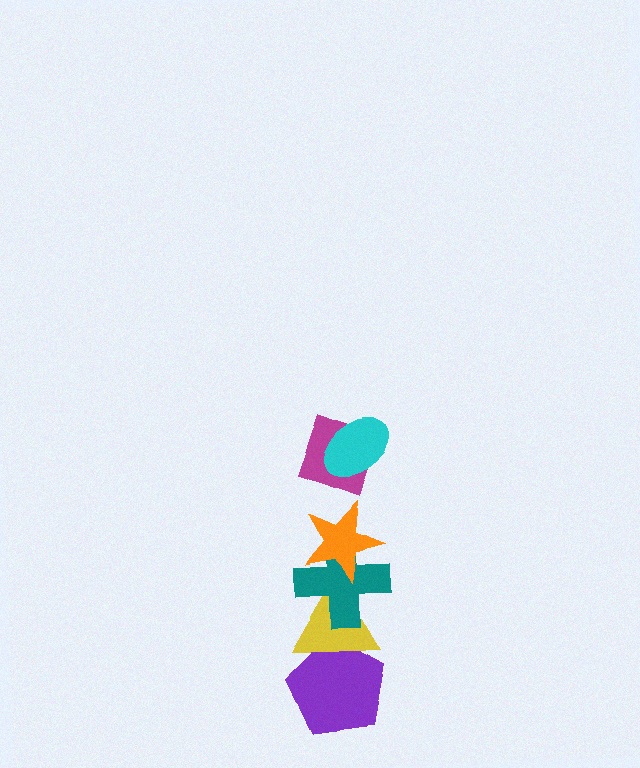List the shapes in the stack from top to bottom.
From top to bottom: the cyan ellipse, the magenta diamond, the orange star, the teal cross, the yellow triangle, the purple pentagon.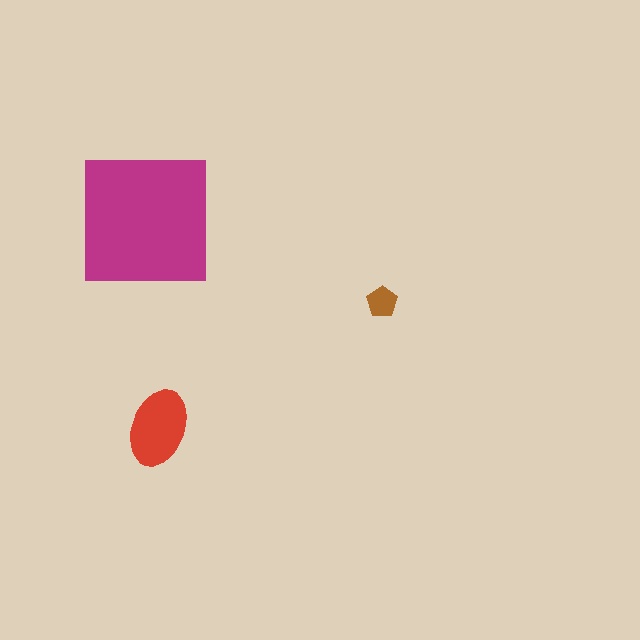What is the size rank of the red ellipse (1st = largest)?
2nd.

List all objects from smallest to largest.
The brown pentagon, the red ellipse, the magenta square.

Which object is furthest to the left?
The magenta square is leftmost.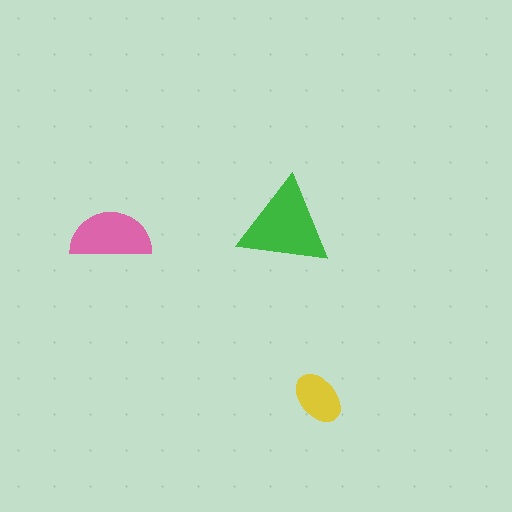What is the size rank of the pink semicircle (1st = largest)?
2nd.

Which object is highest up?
The green triangle is topmost.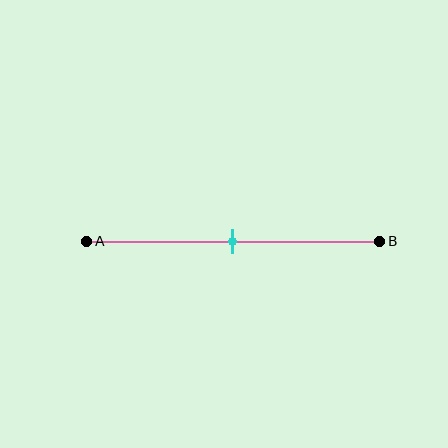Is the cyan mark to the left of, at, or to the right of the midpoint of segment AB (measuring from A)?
The cyan mark is approximately at the midpoint of segment AB.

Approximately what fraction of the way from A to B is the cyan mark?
The cyan mark is approximately 50% of the way from A to B.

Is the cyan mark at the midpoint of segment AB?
Yes, the mark is approximately at the midpoint.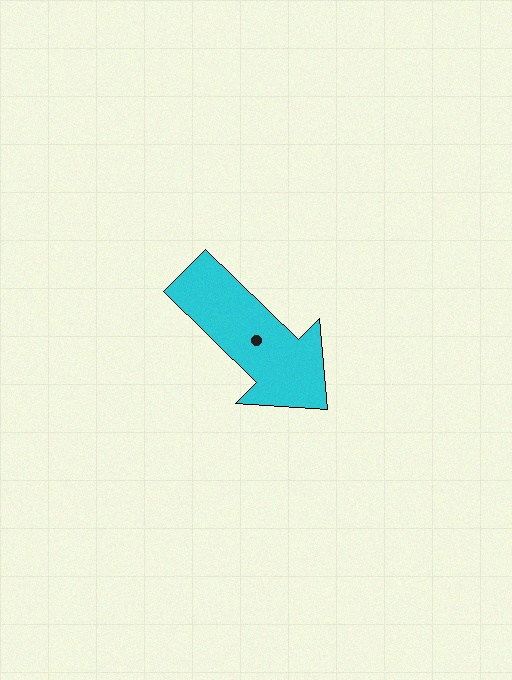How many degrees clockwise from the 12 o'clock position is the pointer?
Approximately 134 degrees.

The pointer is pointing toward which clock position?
Roughly 4 o'clock.